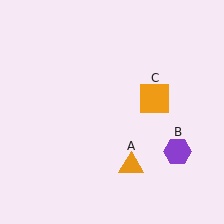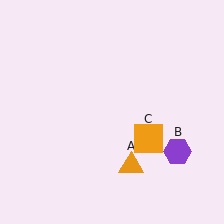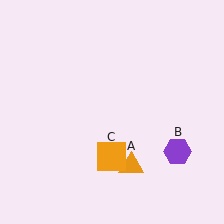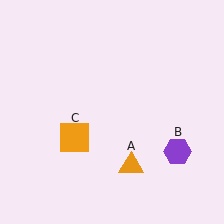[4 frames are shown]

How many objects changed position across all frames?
1 object changed position: orange square (object C).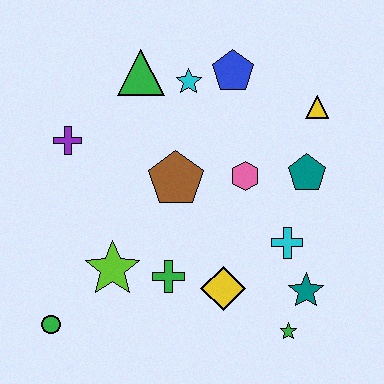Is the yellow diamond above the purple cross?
No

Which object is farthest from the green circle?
The yellow triangle is farthest from the green circle.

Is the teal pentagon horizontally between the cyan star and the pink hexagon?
No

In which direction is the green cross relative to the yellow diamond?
The green cross is to the left of the yellow diamond.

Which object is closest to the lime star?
The green cross is closest to the lime star.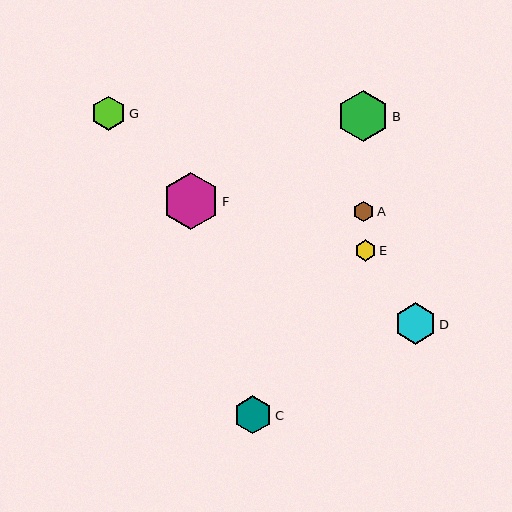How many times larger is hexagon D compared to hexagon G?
Hexagon D is approximately 1.2 times the size of hexagon G.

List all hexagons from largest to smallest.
From largest to smallest: F, B, D, C, G, E, A.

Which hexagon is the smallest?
Hexagon A is the smallest with a size of approximately 21 pixels.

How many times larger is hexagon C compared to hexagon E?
Hexagon C is approximately 1.8 times the size of hexagon E.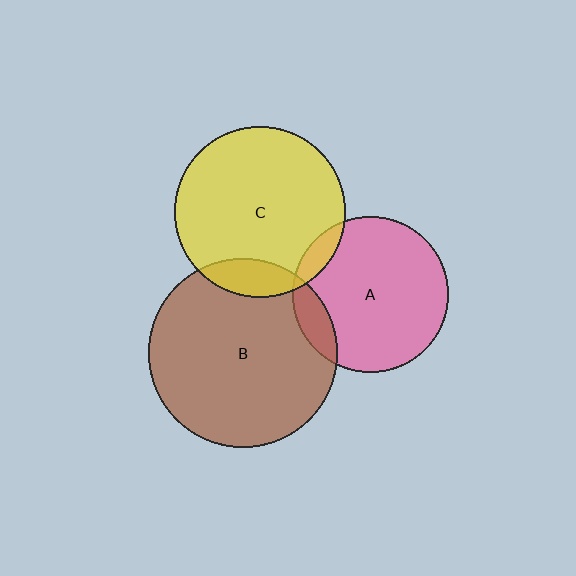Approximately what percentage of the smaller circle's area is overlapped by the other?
Approximately 10%.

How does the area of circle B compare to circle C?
Approximately 1.2 times.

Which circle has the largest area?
Circle B (brown).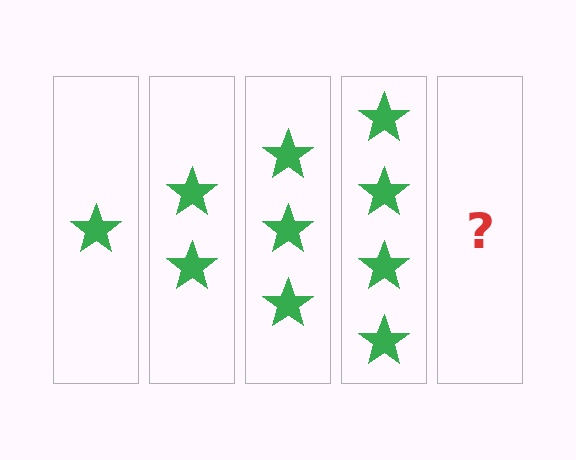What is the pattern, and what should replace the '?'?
The pattern is that each step adds one more star. The '?' should be 5 stars.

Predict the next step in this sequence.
The next step is 5 stars.